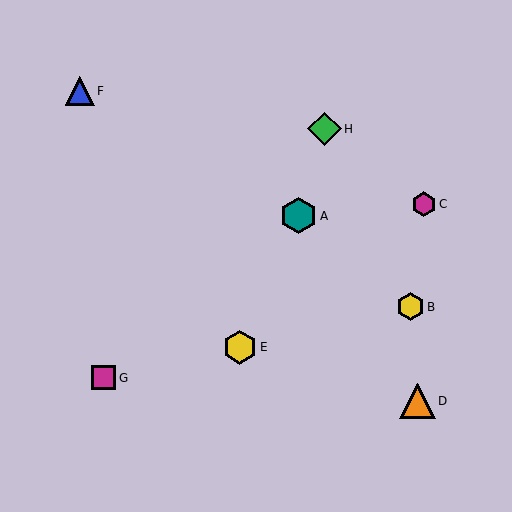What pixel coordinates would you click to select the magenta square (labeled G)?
Click at (104, 378) to select the magenta square G.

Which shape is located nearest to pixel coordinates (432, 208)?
The magenta hexagon (labeled C) at (424, 204) is nearest to that location.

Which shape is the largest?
The teal hexagon (labeled A) is the largest.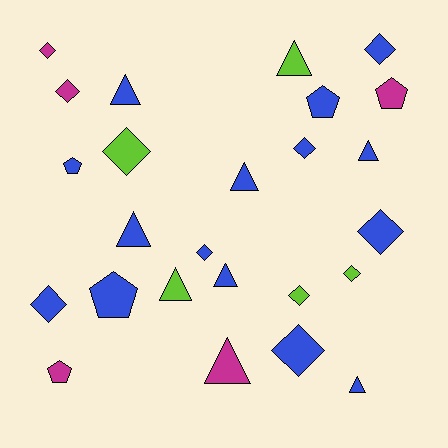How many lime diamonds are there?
There are 3 lime diamonds.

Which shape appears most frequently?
Diamond, with 11 objects.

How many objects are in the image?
There are 25 objects.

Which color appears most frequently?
Blue, with 15 objects.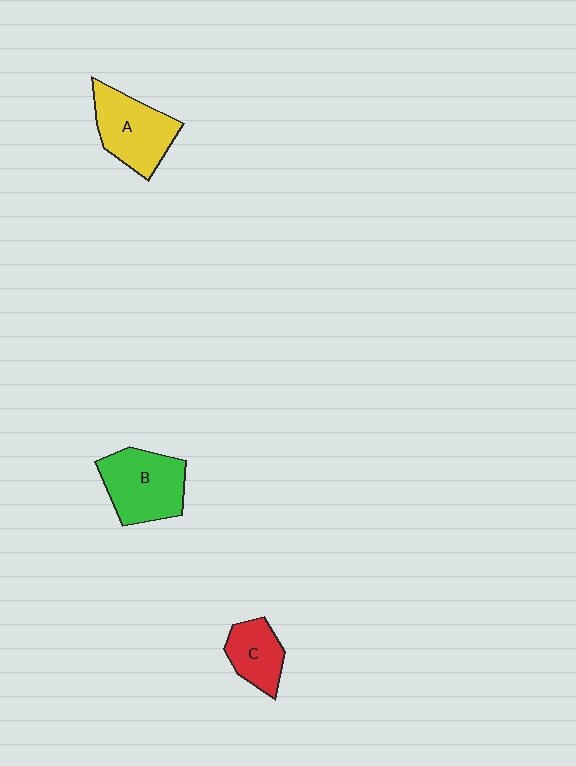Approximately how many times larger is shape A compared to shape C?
Approximately 1.6 times.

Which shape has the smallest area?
Shape C (red).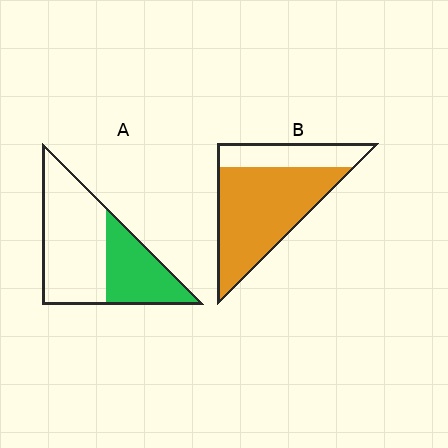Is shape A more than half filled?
No.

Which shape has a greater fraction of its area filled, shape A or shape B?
Shape B.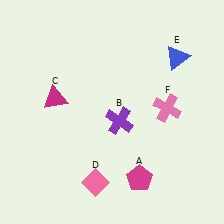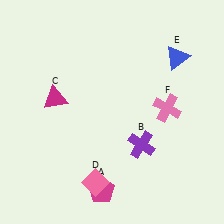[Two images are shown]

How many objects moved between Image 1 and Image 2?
2 objects moved between the two images.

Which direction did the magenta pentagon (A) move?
The magenta pentagon (A) moved left.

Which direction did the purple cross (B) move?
The purple cross (B) moved down.